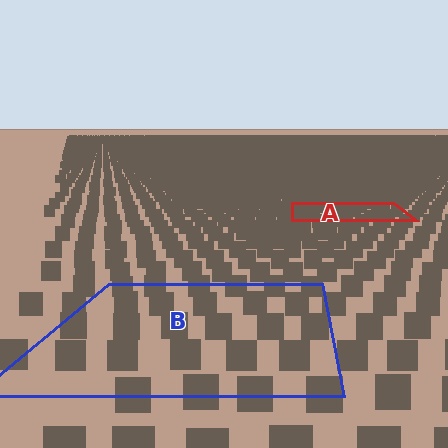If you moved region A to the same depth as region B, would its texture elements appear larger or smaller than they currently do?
They would appear larger. At a closer depth, the same texture elements are projected at a bigger on-screen size.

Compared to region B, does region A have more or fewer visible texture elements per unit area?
Region A has more texture elements per unit area — they are packed more densely because it is farther away.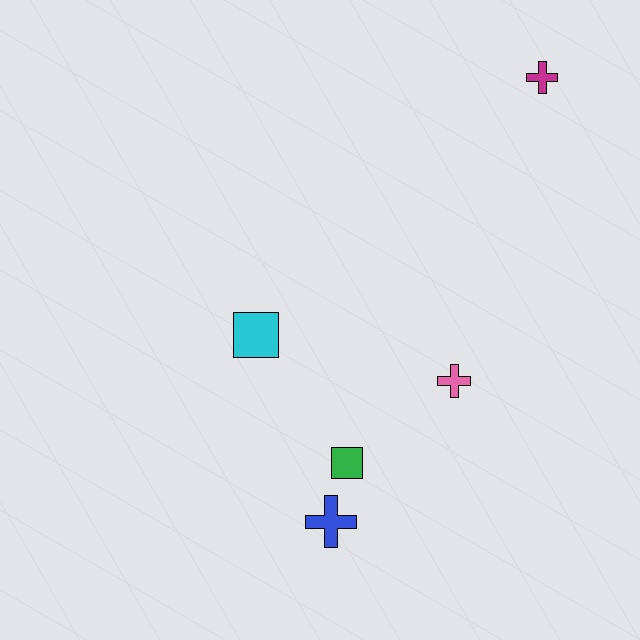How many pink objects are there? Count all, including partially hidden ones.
There is 1 pink object.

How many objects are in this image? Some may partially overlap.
There are 5 objects.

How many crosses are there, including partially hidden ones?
There are 3 crosses.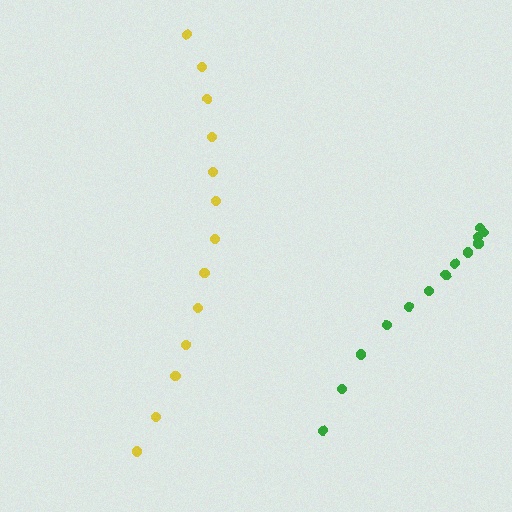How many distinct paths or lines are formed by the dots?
There are 2 distinct paths.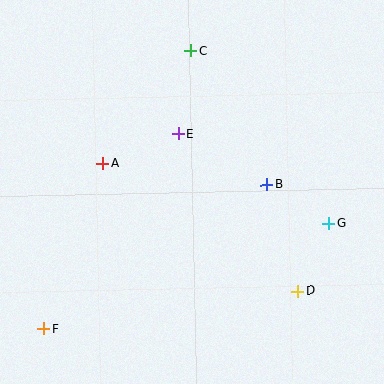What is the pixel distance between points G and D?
The distance between G and D is 74 pixels.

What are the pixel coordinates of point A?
Point A is at (103, 163).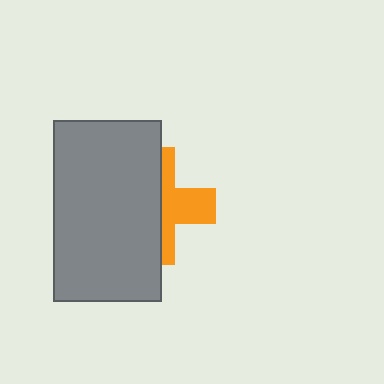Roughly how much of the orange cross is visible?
A small part of it is visible (roughly 43%).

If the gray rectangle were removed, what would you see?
You would see the complete orange cross.